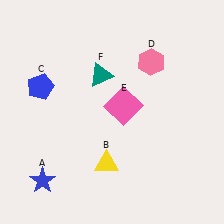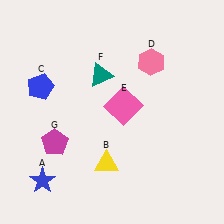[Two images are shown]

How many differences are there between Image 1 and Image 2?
There is 1 difference between the two images.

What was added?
A magenta pentagon (G) was added in Image 2.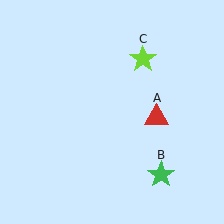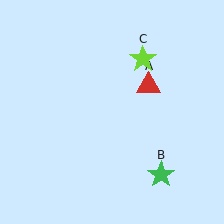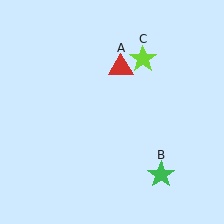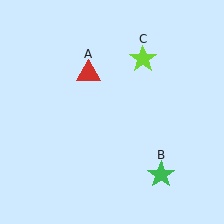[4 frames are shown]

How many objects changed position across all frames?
1 object changed position: red triangle (object A).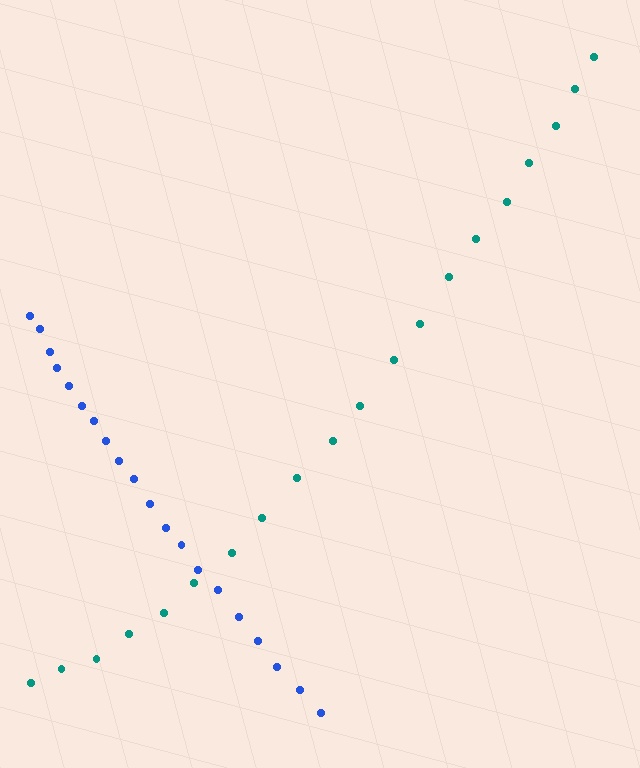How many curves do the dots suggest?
There are 2 distinct paths.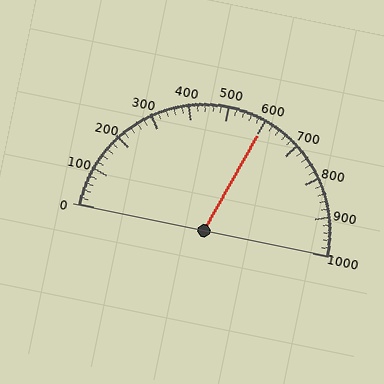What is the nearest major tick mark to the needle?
The nearest major tick mark is 600.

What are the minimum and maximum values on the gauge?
The gauge ranges from 0 to 1000.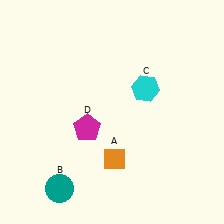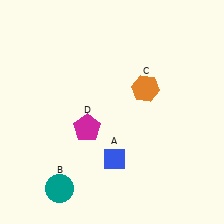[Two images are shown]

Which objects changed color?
A changed from orange to blue. C changed from cyan to orange.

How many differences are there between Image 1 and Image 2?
There are 2 differences between the two images.